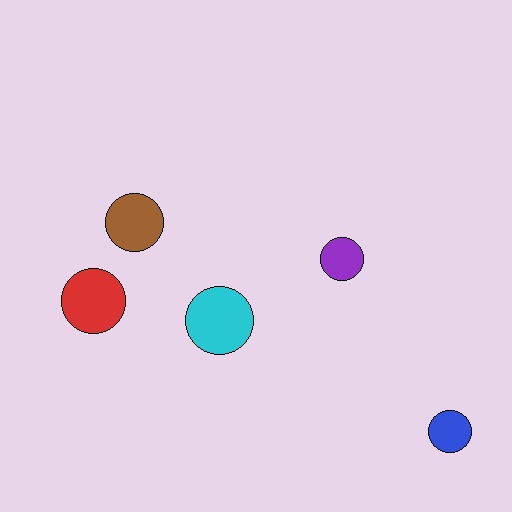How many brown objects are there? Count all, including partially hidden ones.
There is 1 brown object.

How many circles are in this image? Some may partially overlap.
There are 5 circles.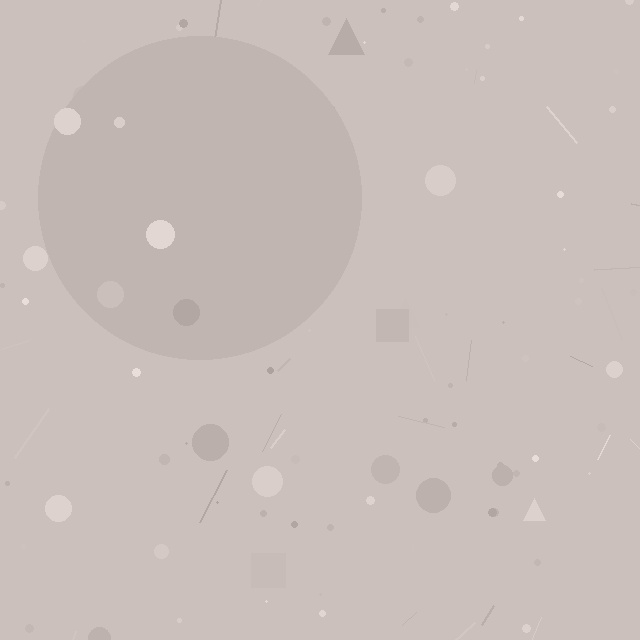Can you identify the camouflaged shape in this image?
The camouflaged shape is a circle.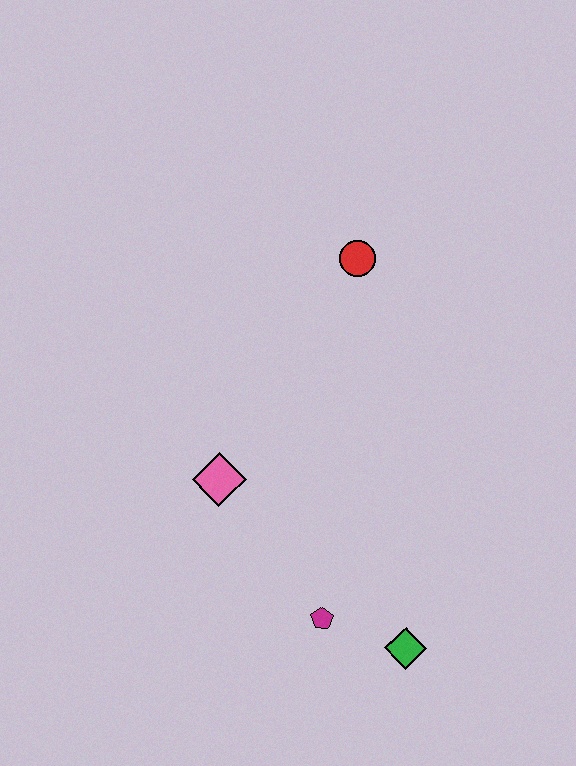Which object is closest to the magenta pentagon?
The green diamond is closest to the magenta pentagon.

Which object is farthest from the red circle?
The green diamond is farthest from the red circle.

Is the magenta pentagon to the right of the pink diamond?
Yes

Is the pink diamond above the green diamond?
Yes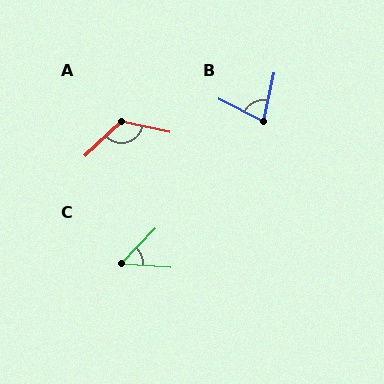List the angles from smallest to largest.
C (50°), B (75°), A (125°).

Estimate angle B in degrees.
Approximately 75 degrees.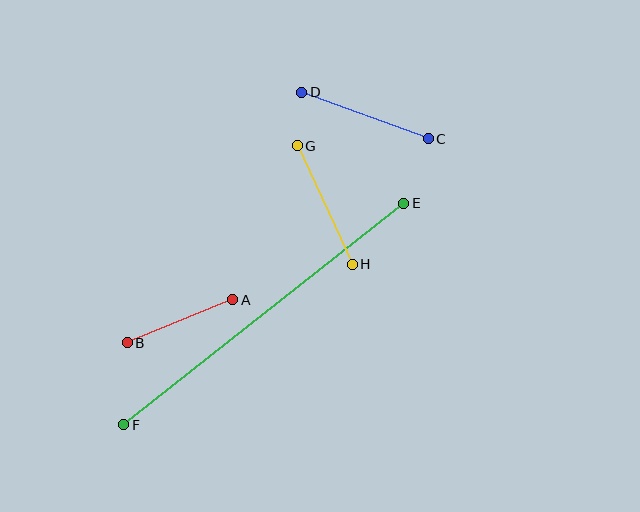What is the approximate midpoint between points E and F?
The midpoint is at approximately (264, 314) pixels.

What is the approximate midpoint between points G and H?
The midpoint is at approximately (325, 205) pixels.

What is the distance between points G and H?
The distance is approximately 131 pixels.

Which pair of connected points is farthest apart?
Points E and F are farthest apart.